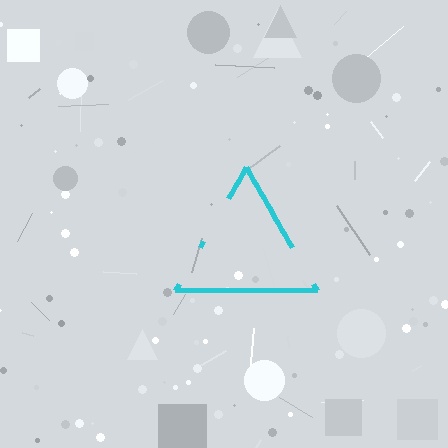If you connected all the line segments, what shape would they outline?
They would outline a triangle.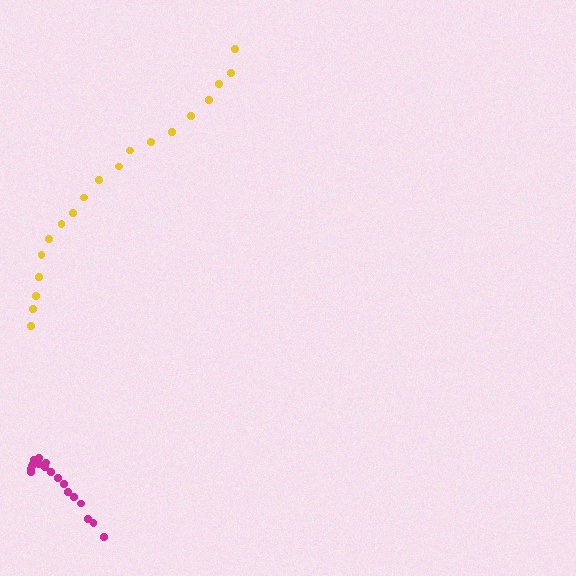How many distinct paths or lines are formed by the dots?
There are 2 distinct paths.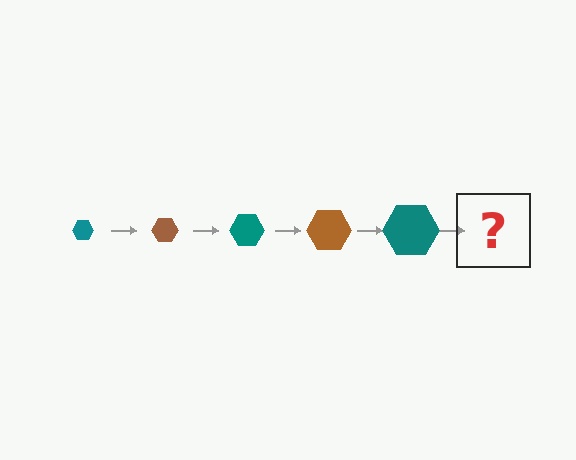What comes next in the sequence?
The next element should be a brown hexagon, larger than the previous one.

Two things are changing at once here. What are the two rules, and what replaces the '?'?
The two rules are that the hexagon grows larger each step and the color cycles through teal and brown. The '?' should be a brown hexagon, larger than the previous one.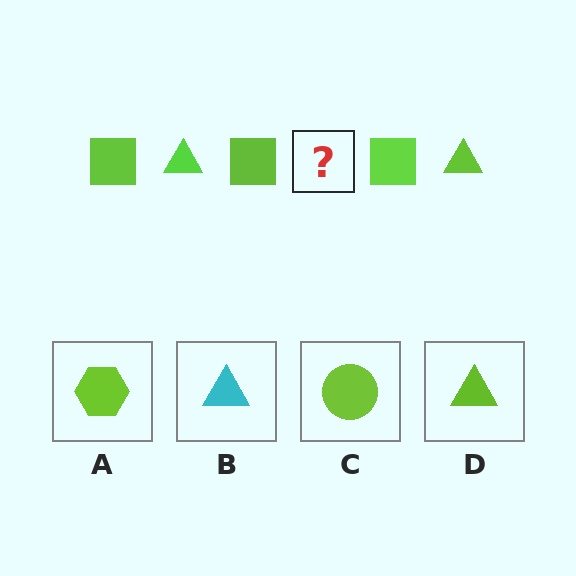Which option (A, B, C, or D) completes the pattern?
D.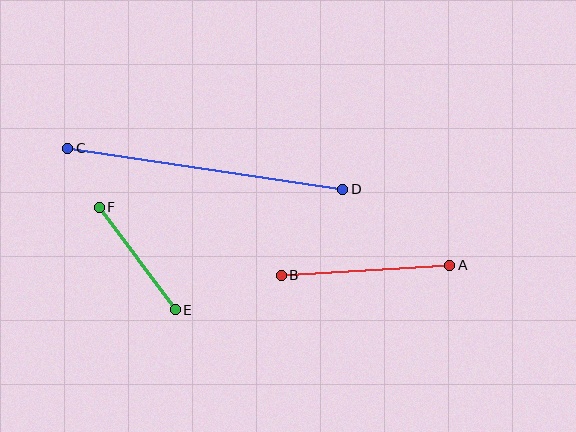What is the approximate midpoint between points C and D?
The midpoint is at approximately (205, 169) pixels.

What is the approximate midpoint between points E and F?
The midpoint is at approximately (137, 258) pixels.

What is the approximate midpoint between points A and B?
The midpoint is at approximately (366, 270) pixels.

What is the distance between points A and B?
The distance is approximately 169 pixels.